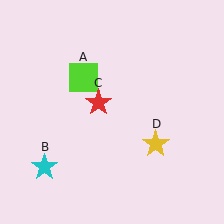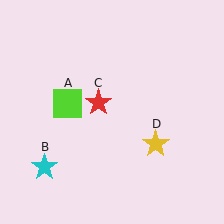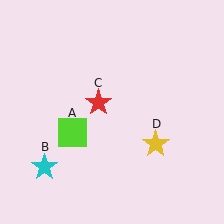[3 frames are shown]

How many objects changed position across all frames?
1 object changed position: lime square (object A).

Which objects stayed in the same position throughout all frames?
Cyan star (object B) and red star (object C) and yellow star (object D) remained stationary.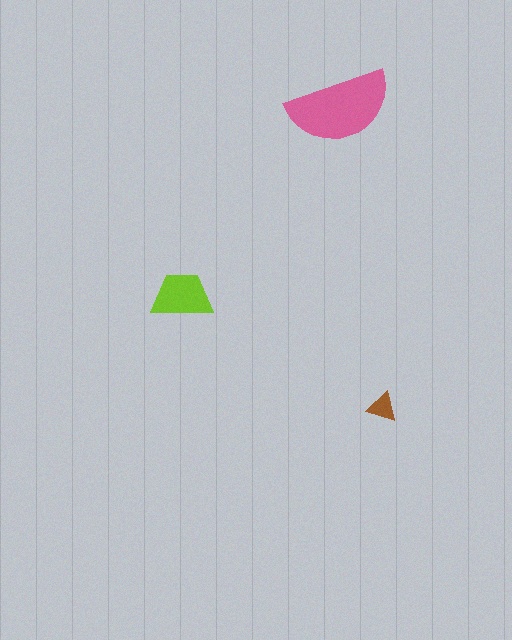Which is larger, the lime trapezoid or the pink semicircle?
The pink semicircle.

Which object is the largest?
The pink semicircle.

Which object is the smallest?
The brown triangle.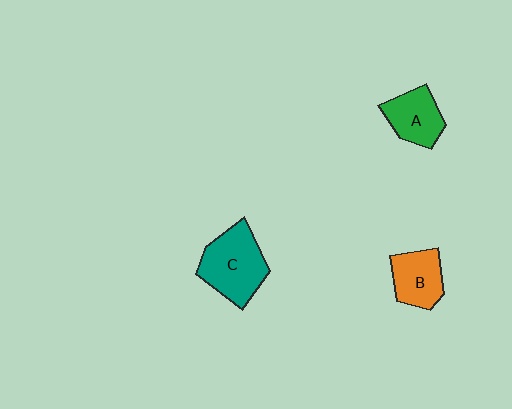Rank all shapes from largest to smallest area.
From largest to smallest: C (teal), B (orange), A (green).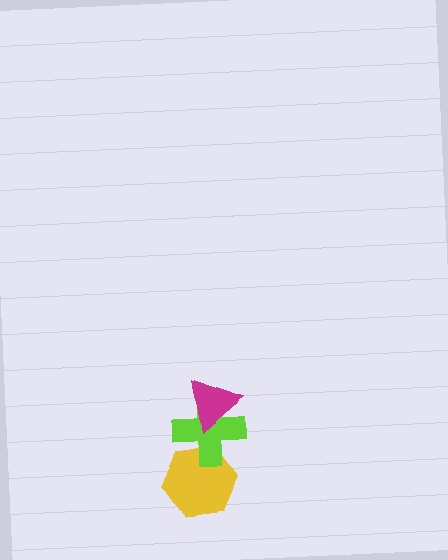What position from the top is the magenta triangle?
The magenta triangle is 1st from the top.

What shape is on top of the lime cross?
The magenta triangle is on top of the lime cross.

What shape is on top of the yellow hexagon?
The lime cross is on top of the yellow hexagon.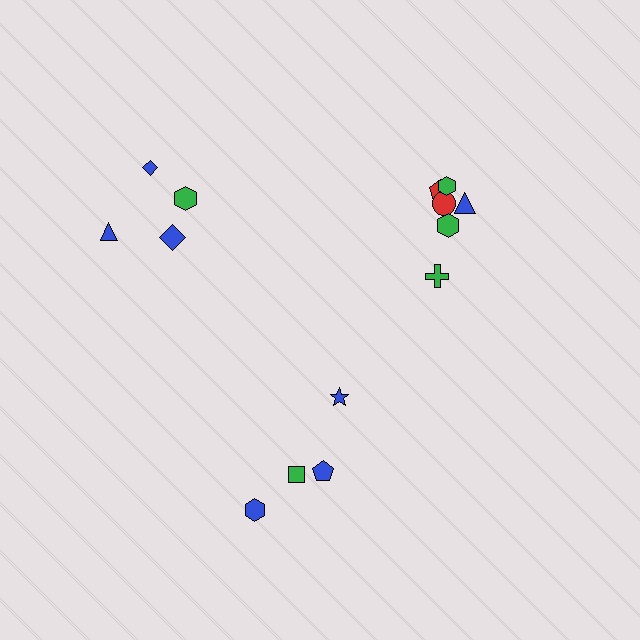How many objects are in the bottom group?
There are 4 objects.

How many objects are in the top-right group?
There are 6 objects.